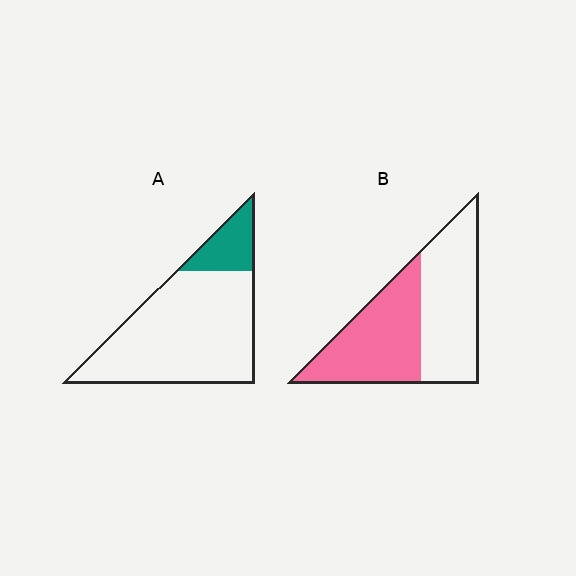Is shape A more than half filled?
No.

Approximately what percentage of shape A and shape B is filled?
A is approximately 15% and B is approximately 50%.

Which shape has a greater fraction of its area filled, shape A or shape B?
Shape B.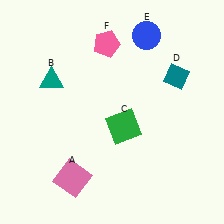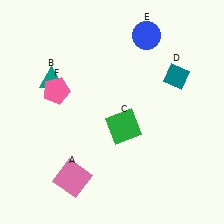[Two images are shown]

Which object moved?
The pink pentagon (F) moved left.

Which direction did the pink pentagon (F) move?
The pink pentagon (F) moved left.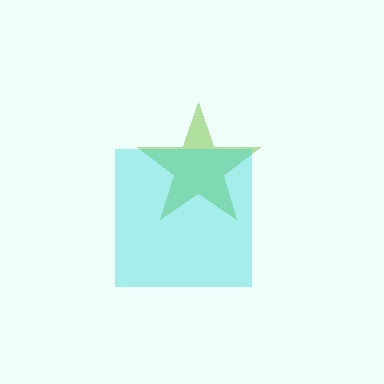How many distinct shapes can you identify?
There are 2 distinct shapes: a lime star, a cyan square.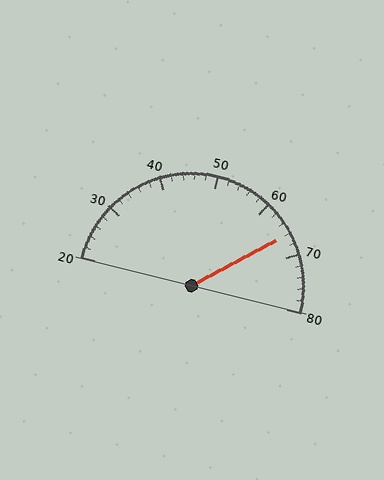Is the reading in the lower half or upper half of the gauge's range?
The reading is in the upper half of the range (20 to 80).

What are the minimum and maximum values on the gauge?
The gauge ranges from 20 to 80.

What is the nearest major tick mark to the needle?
The nearest major tick mark is 70.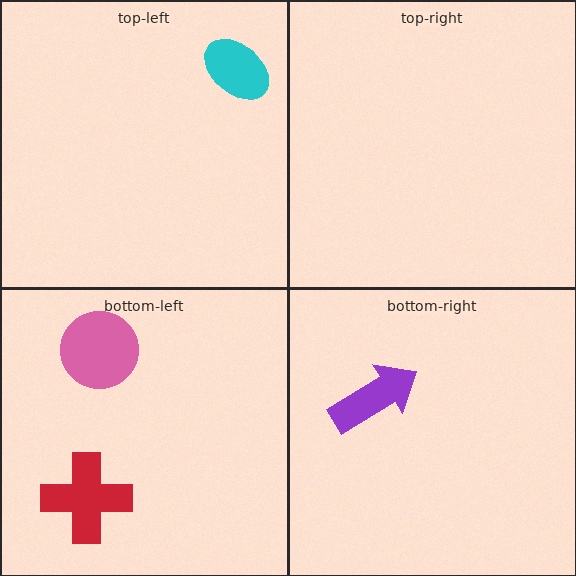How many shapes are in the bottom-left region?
2.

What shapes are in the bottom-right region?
The purple arrow.